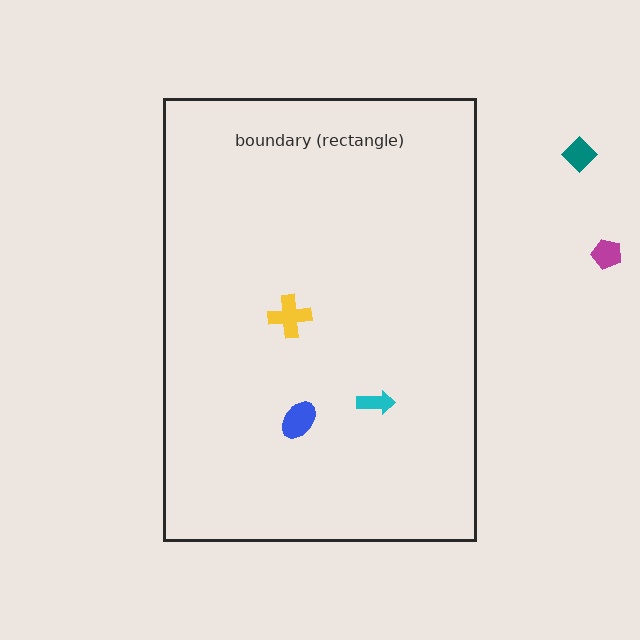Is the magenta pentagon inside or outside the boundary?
Outside.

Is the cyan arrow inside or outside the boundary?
Inside.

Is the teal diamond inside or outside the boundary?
Outside.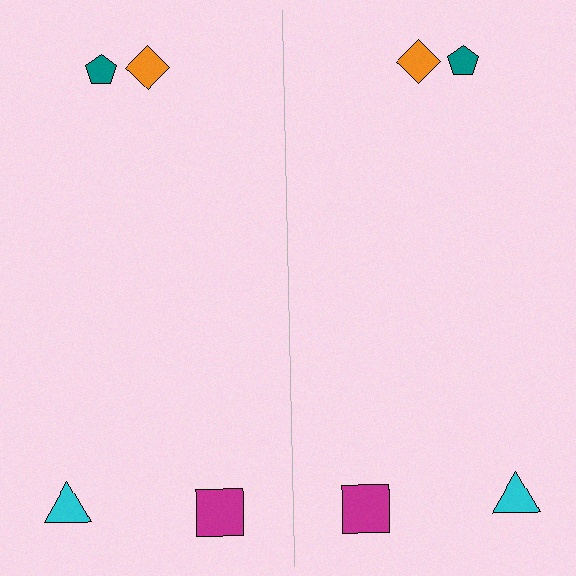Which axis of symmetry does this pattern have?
The pattern has a vertical axis of symmetry running through the center of the image.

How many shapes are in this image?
There are 8 shapes in this image.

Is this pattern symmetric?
Yes, this pattern has bilateral (reflection) symmetry.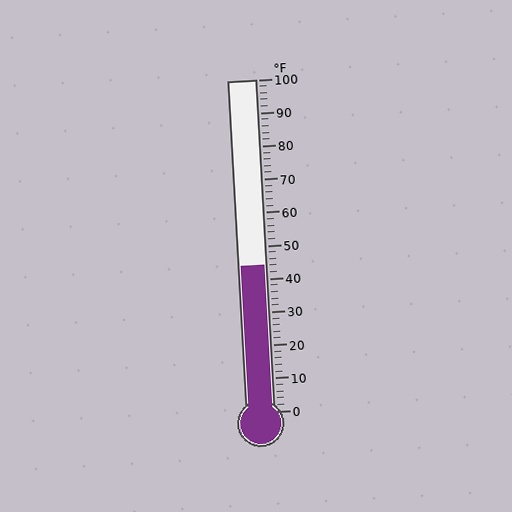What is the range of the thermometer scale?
The thermometer scale ranges from 0°F to 100°F.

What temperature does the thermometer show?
The thermometer shows approximately 44°F.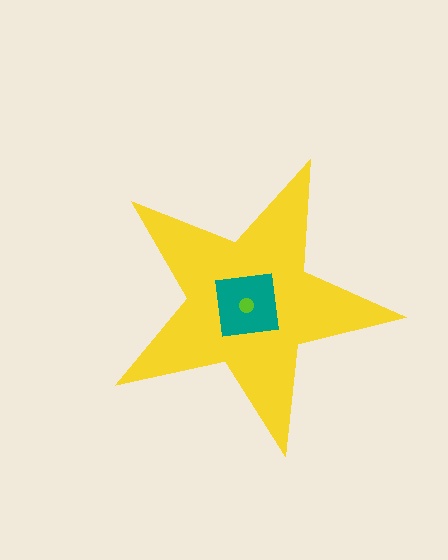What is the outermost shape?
The yellow star.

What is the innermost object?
The lime circle.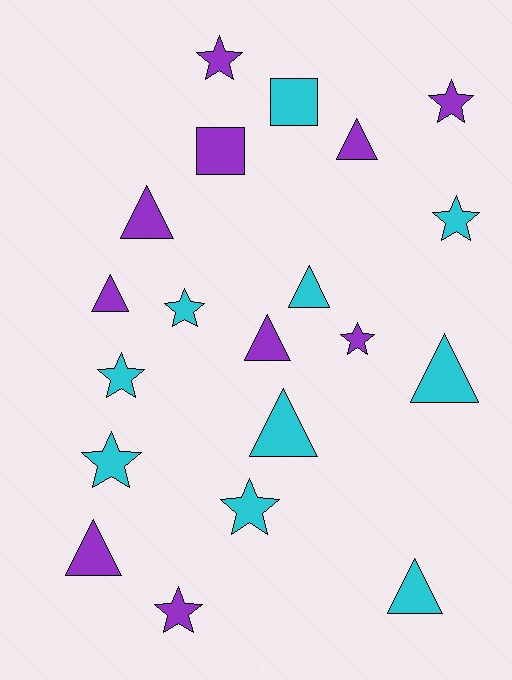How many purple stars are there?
There are 4 purple stars.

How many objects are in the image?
There are 20 objects.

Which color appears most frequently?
Purple, with 10 objects.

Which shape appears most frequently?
Star, with 9 objects.